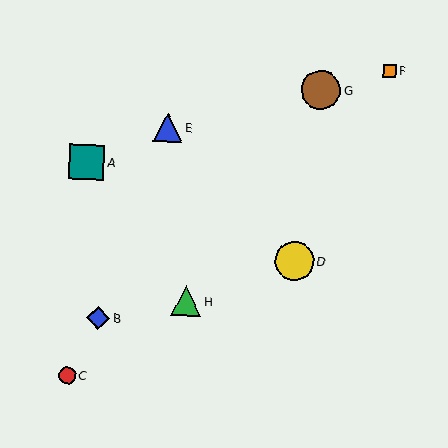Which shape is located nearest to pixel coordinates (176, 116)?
The blue triangle (labeled E) at (168, 128) is nearest to that location.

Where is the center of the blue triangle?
The center of the blue triangle is at (168, 128).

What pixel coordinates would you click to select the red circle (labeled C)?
Click at (67, 375) to select the red circle C.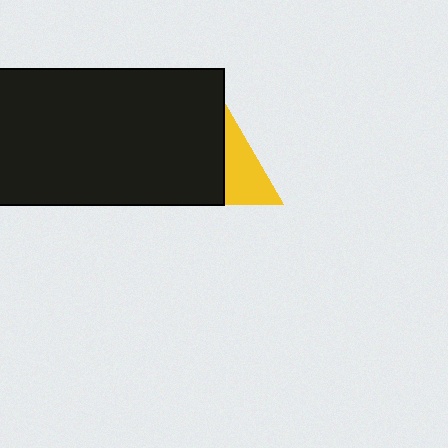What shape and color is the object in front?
The object in front is a black rectangle.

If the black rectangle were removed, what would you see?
You would see the complete yellow triangle.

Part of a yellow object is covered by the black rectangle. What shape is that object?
It is a triangle.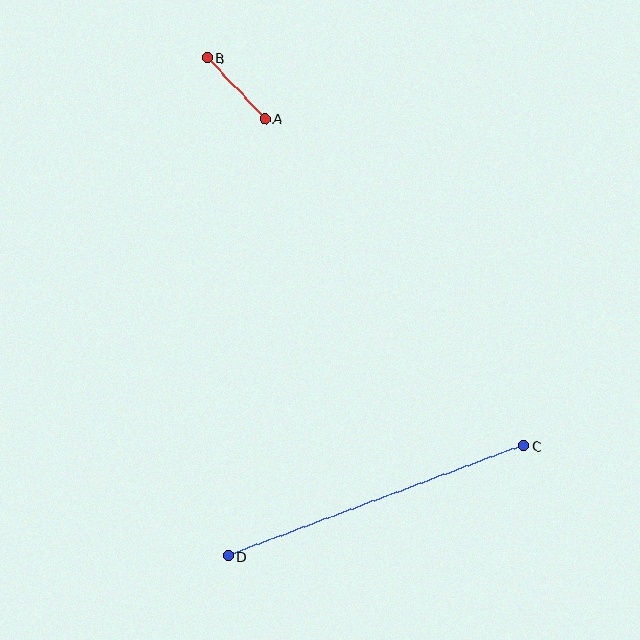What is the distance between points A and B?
The distance is approximately 84 pixels.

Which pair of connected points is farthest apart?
Points C and D are farthest apart.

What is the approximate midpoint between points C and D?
The midpoint is at approximately (376, 501) pixels.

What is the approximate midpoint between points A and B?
The midpoint is at approximately (236, 88) pixels.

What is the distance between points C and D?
The distance is approximately 316 pixels.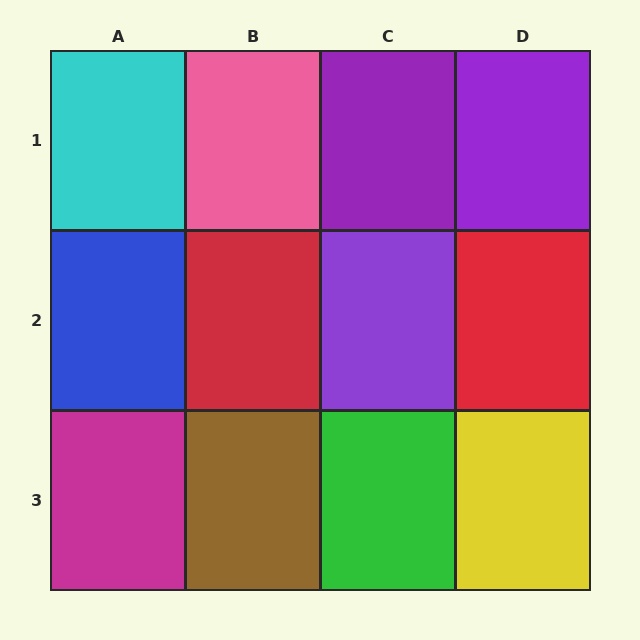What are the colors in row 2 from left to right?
Blue, red, purple, red.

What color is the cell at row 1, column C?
Purple.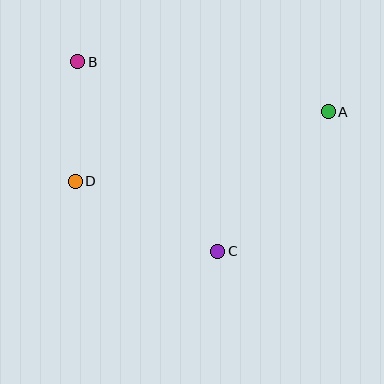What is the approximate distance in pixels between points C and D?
The distance between C and D is approximately 158 pixels.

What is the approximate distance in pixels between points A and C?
The distance between A and C is approximately 178 pixels.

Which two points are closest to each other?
Points B and D are closest to each other.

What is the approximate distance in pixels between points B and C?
The distance between B and C is approximately 235 pixels.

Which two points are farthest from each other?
Points A and D are farthest from each other.